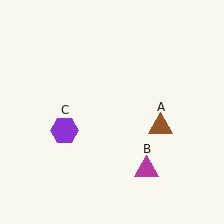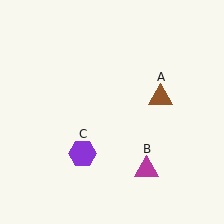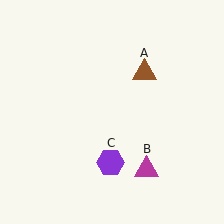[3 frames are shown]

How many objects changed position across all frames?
2 objects changed position: brown triangle (object A), purple hexagon (object C).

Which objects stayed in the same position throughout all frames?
Magenta triangle (object B) remained stationary.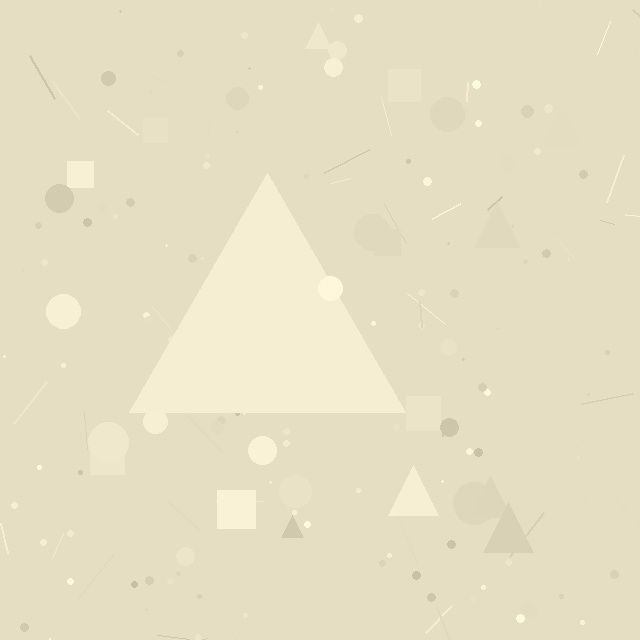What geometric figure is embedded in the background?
A triangle is embedded in the background.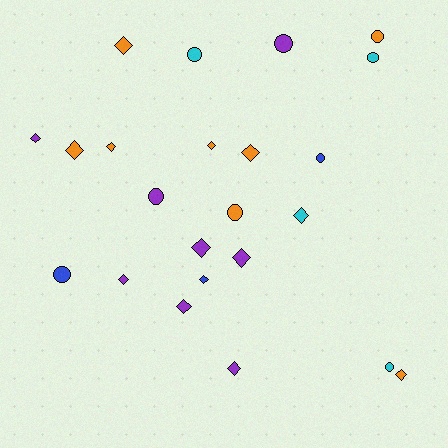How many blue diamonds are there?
There is 1 blue diamond.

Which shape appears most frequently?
Diamond, with 14 objects.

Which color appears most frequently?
Purple, with 8 objects.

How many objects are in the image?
There are 23 objects.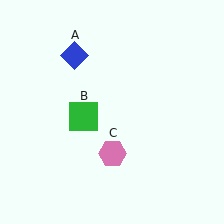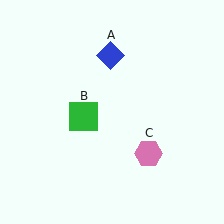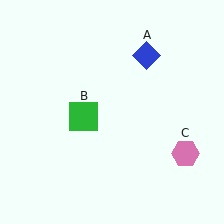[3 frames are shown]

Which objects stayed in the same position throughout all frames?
Green square (object B) remained stationary.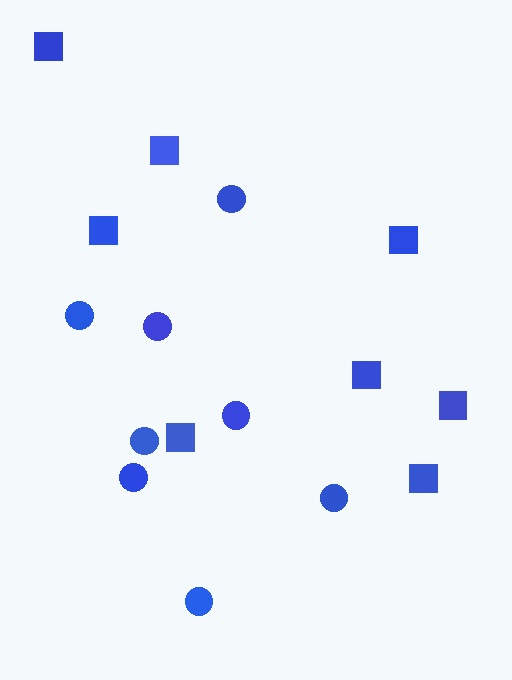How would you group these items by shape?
There are 2 groups: one group of circles (8) and one group of squares (8).